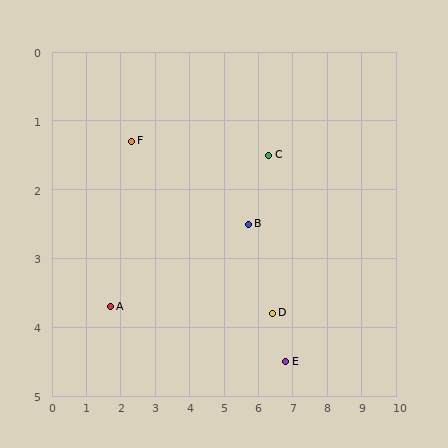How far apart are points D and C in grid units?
Points D and C are about 2.3 grid units apart.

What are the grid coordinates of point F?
Point F is at approximately (2.3, 1.3).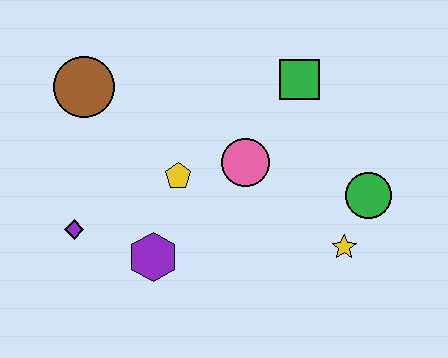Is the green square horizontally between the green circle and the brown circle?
Yes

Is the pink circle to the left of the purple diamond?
No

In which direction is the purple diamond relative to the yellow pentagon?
The purple diamond is to the left of the yellow pentagon.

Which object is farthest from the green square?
The purple diamond is farthest from the green square.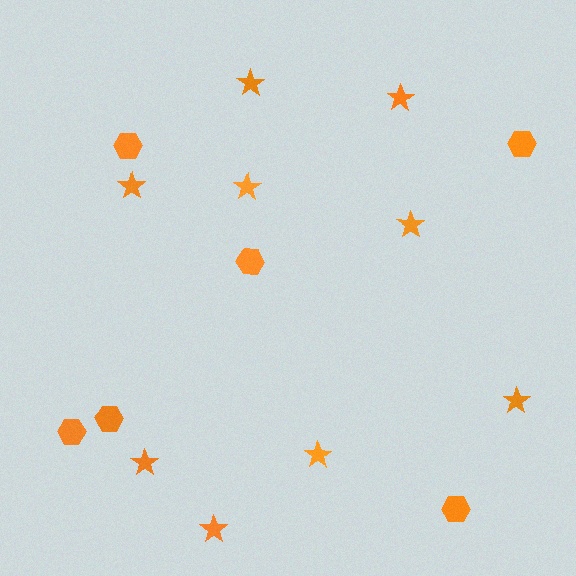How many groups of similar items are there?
There are 2 groups: one group of hexagons (6) and one group of stars (9).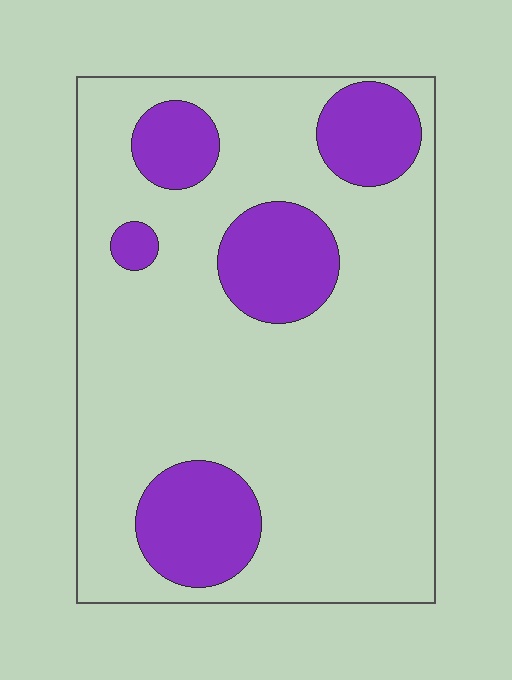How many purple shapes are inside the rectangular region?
5.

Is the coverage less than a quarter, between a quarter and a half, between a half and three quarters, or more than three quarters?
Less than a quarter.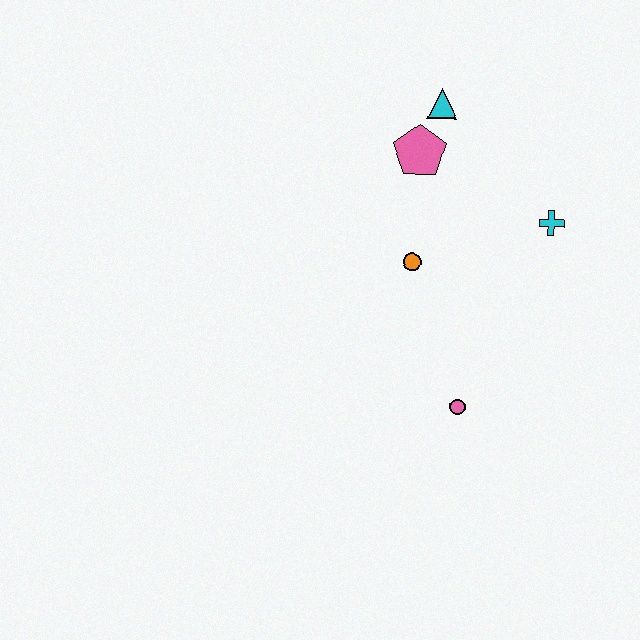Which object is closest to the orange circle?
The pink pentagon is closest to the orange circle.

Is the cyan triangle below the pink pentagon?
No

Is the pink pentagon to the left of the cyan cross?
Yes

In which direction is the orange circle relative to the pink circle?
The orange circle is above the pink circle.